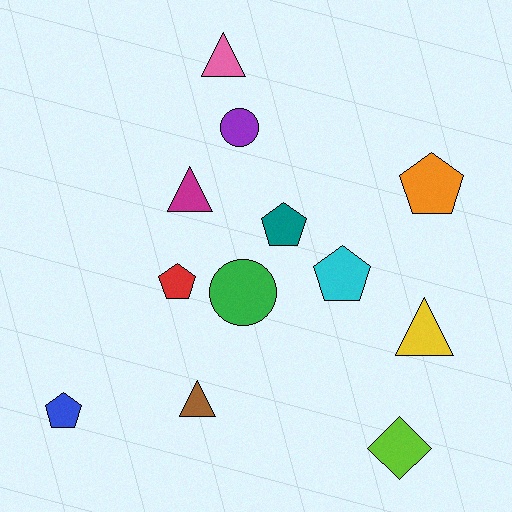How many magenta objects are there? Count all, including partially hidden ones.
There is 1 magenta object.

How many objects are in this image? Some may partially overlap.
There are 12 objects.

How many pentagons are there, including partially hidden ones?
There are 5 pentagons.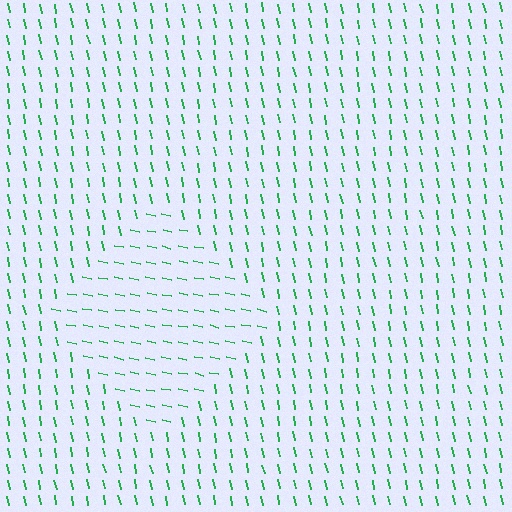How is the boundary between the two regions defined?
The boundary is defined purely by a change in line orientation (approximately 67 degrees difference). All lines are the same color and thickness.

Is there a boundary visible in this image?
Yes, there is a texture boundary formed by a change in line orientation.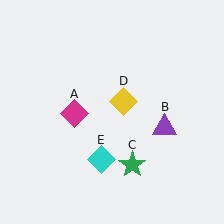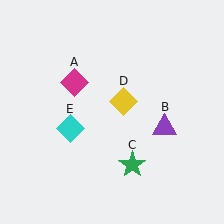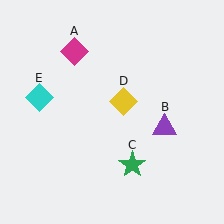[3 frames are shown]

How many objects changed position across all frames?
2 objects changed position: magenta diamond (object A), cyan diamond (object E).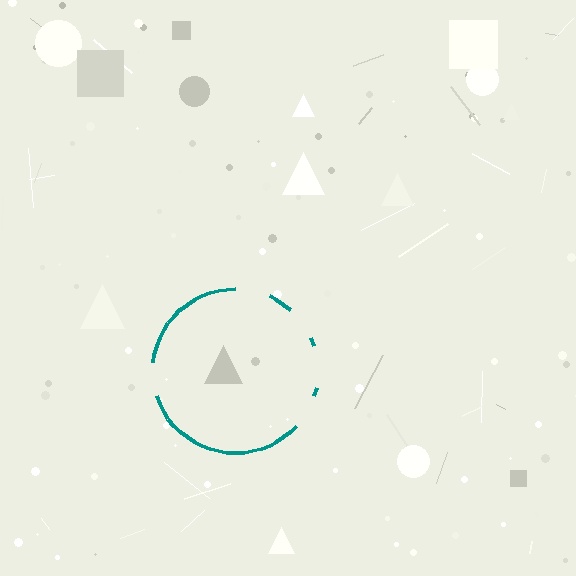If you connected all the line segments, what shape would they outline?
They would outline a circle.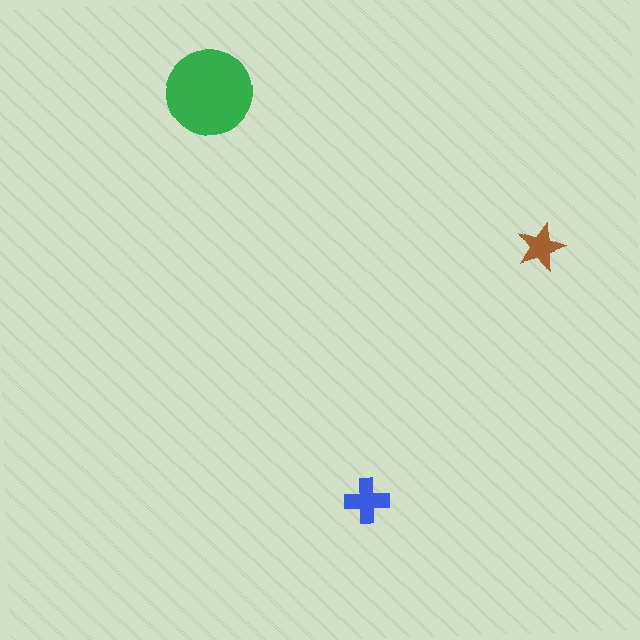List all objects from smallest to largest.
The brown star, the blue cross, the green circle.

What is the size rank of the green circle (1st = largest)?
1st.